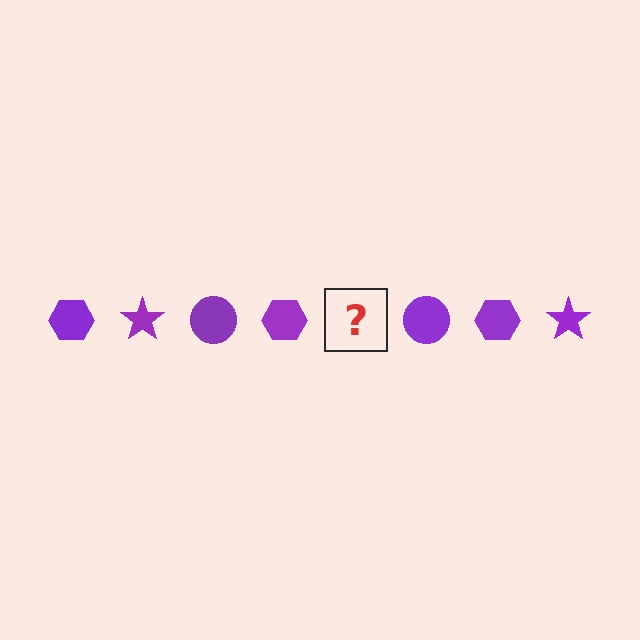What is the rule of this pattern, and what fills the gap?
The rule is that the pattern cycles through hexagon, star, circle shapes in purple. The gap should be filled with a purple star.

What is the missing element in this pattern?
The missing element is a purple star.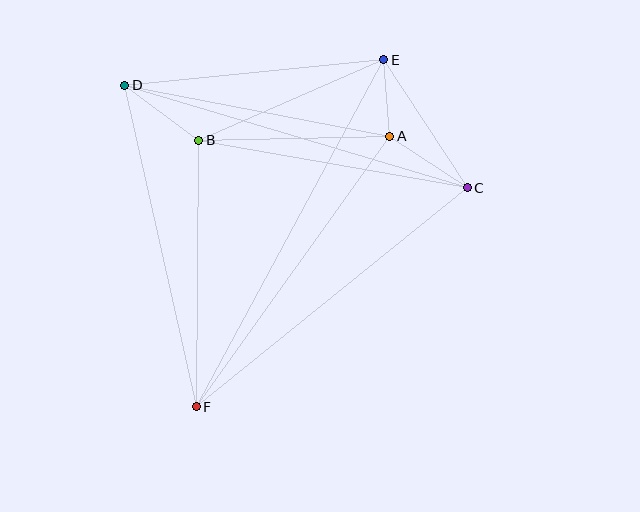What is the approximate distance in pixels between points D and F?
The distance between D and F is approximately 329 pixels.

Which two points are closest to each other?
Points A and E are closest to each other.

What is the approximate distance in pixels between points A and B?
The distance between A and B is approximately 191 pixels.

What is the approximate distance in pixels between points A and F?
The distance between A and F is approximately 332 pixels.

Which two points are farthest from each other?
Points E and F are farthest from each other.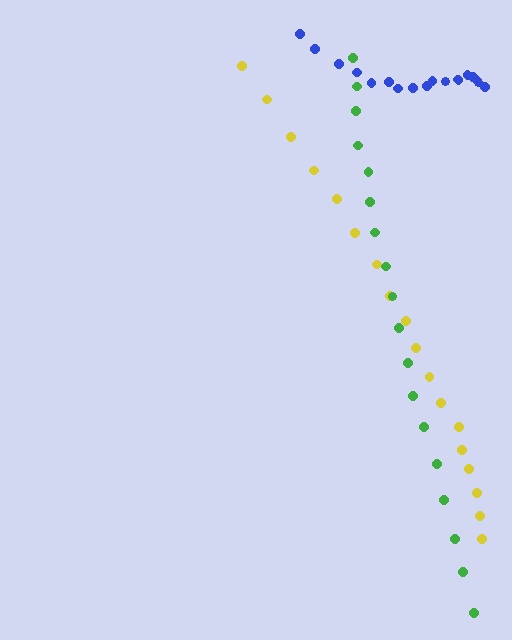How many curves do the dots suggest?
There are 3 distinct paths.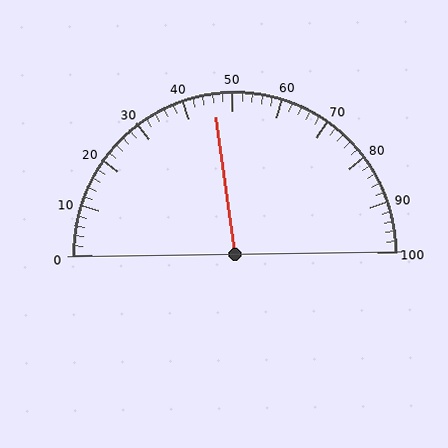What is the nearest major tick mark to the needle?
The nearest major tick mark is 50.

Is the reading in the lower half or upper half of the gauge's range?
The reading is in the lower half of the range (0 to 100).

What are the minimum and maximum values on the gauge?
The gauge ranges from 0 to 100.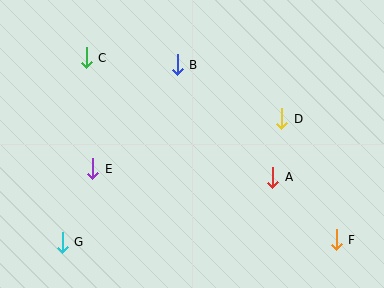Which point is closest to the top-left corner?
Point C is closest to the top-left corner.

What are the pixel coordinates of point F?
Point F is at (336, 240).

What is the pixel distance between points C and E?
The distance between C and E is 111 pixels.